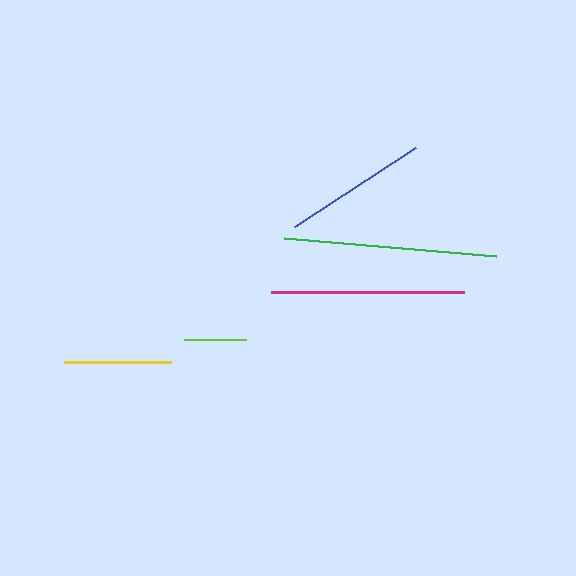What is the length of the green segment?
The green segment is approximately 213 pixels long.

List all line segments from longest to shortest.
From longest to shortest: green, magenta, blue, yellow, lime.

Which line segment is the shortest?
The lime line is the shortest at approximately 62 pixels.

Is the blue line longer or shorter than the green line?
The green line is longer than the blue line.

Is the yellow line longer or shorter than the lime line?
The yellow line is longer than the lime line.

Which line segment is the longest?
The green line is the longest at approximately 213 pixels.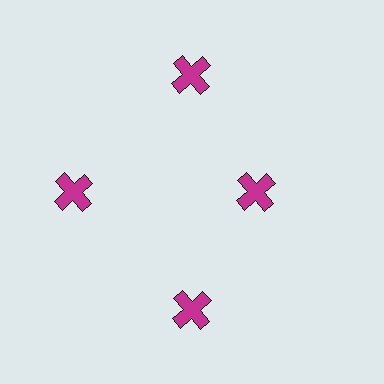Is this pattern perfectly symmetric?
No. The 4 magenta crosses are arranged in a ring, but one element near the 3 o'clock position is pulled inward toward the center, breaking the 4-fold rotational symmetry.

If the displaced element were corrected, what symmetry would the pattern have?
It would have 4-fold rotational symmetry — the pattern would map onto itself every 90 degrees.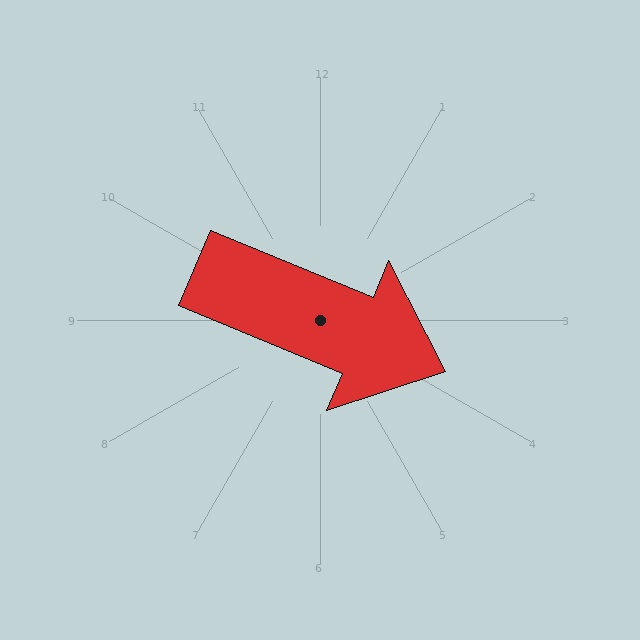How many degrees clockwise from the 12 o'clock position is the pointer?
Approximately 112 degrees.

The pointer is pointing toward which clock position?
Roughly 4 o'clock.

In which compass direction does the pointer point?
East.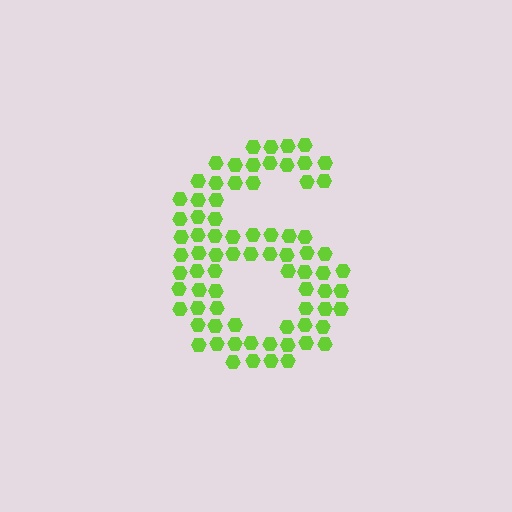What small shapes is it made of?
It is made of small hexagons.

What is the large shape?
The large shape is the digit 6.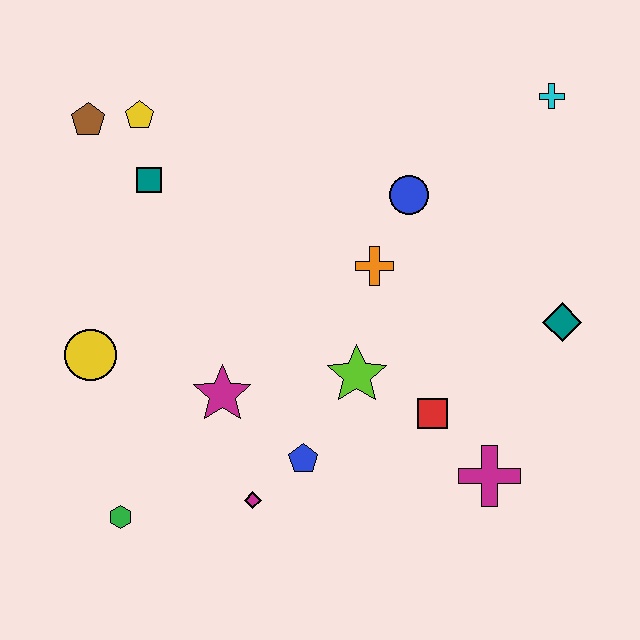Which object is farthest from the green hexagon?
The cyan cross is farthest from the green hexagon.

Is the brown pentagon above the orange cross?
Yes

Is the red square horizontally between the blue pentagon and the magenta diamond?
No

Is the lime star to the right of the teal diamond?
No